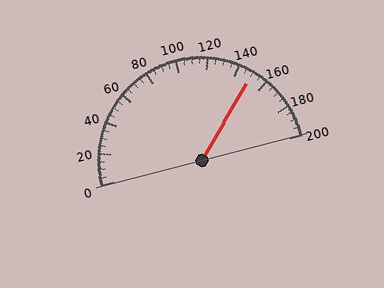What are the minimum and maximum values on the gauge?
The gauge ranges from 0 to 200.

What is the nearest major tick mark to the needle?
The nearest major tick mark is 160.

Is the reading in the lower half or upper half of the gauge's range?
The reading is in the upper half of the range (0 to 200).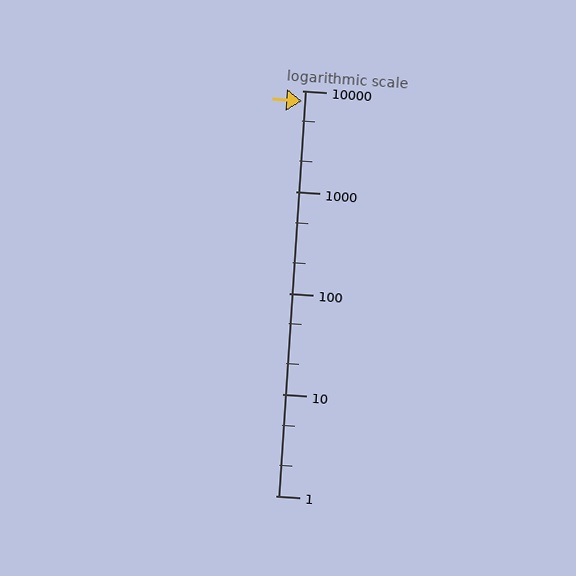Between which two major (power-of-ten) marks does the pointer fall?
The pointer is between 1000 and 10000.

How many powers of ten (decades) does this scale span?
The scale spans 4 decades, from 1 to 10000.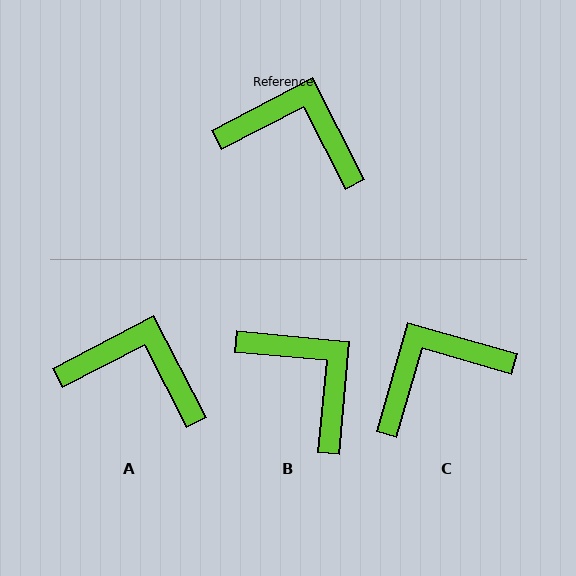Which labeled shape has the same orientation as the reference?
A.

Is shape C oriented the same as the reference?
No, it is off by about 46 degrees.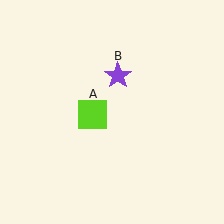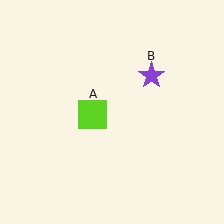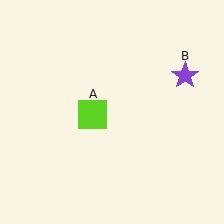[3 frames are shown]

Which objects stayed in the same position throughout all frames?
Lime square (object A) remained stationary.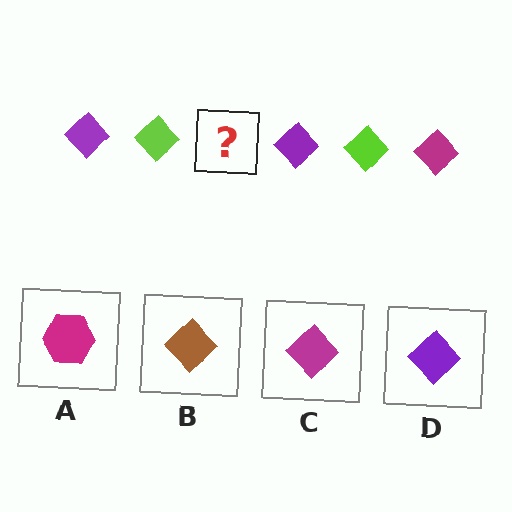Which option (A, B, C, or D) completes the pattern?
C.